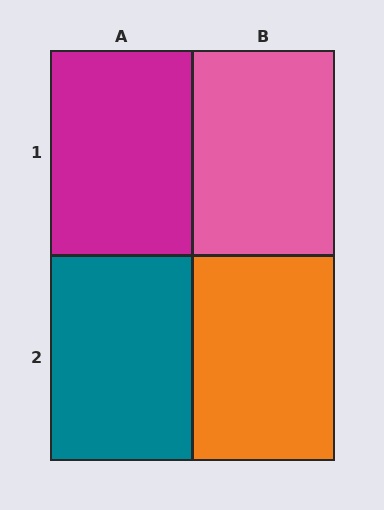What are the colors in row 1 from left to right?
Magenta, pink.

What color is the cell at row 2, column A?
Teal.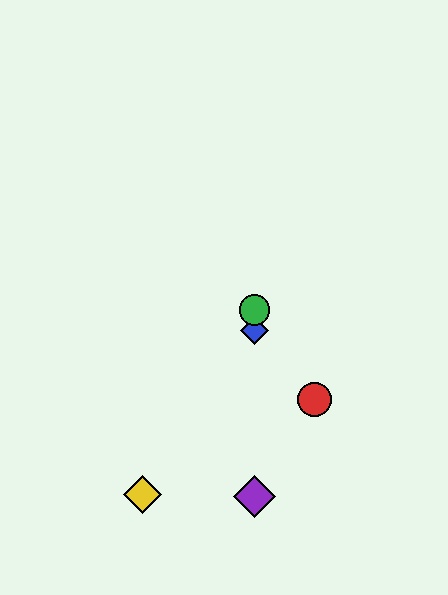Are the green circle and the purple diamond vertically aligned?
Yes, both are at x≈254.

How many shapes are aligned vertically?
3 shapes (the blue diamond, the green circle, the purple diamond) are aligned vertically.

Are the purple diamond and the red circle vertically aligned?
No, the purple diamond is at x≈254 and the red circle is at x≈314.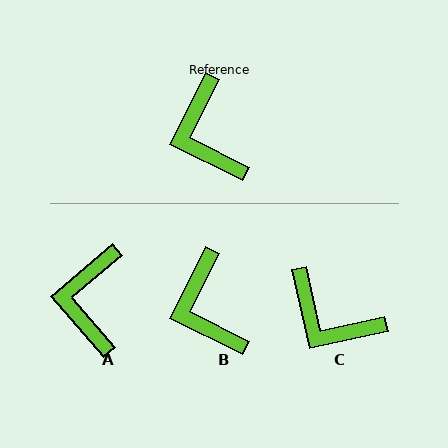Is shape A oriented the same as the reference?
No, it is off by about 23 degrees.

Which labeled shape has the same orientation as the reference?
B.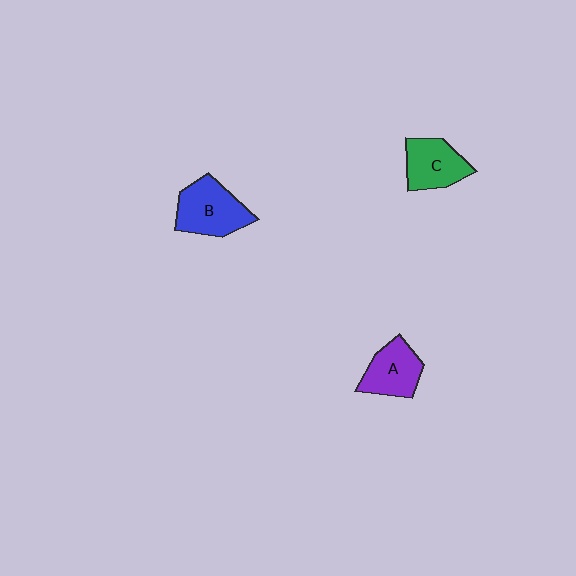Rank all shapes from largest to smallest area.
From largest to smallest: B (blue), C (green), A (purple).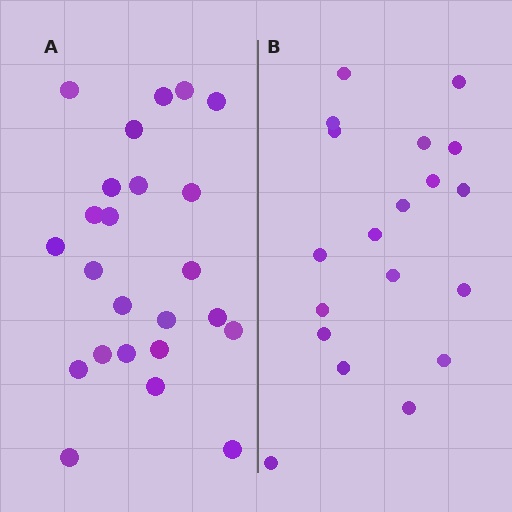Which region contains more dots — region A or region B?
Region A (the left region) has more dots.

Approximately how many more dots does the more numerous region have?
Region A has about 5 more dots than region B.